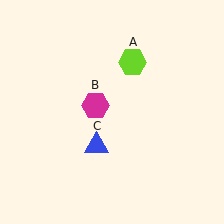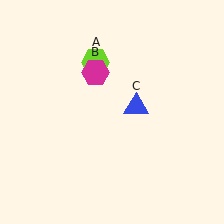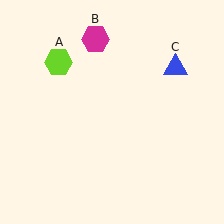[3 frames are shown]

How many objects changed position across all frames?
3 objects changed position: lime hexagon (object A), magenta hexagon (object B), blue triangle (object C).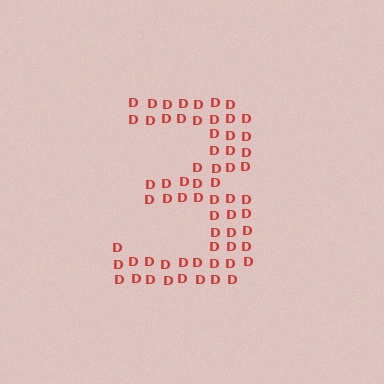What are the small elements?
The small elements are letter D's.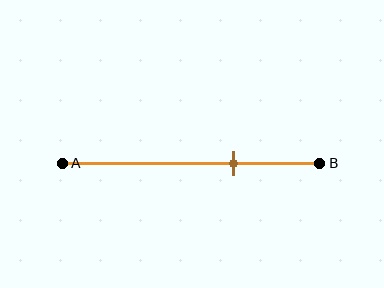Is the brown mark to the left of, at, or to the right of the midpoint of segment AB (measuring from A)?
The brown mark is to the right of the midpoint of segment AB.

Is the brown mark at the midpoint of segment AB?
No, the mark is at about 65% from A, not at the 50% midpoint.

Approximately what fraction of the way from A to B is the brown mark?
The brown mark is approximately 65% of the way from A to B.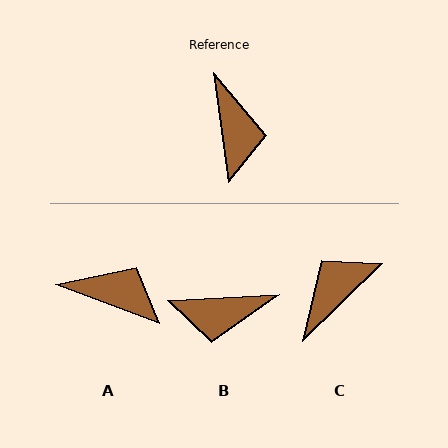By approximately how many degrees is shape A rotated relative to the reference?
Approximately 61 degrees counter-clockwise.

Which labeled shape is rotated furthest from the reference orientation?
C, about 127 degrees away.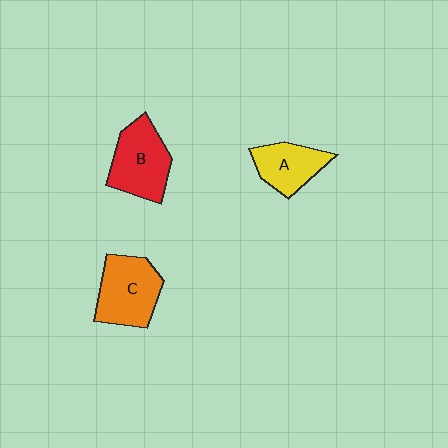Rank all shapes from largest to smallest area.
From largest to smallest: C (orange), B (red), A (yellow).